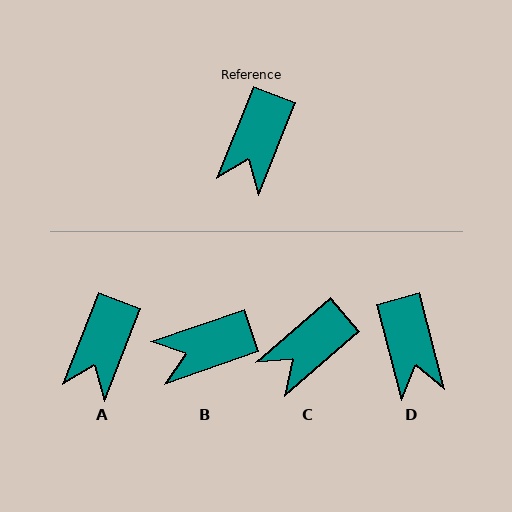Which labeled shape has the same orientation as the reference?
A.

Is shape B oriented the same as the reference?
No, it is off by about 50 degrees.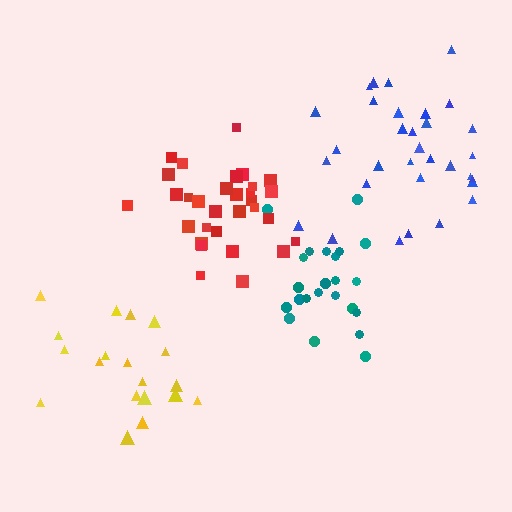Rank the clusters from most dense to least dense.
teal, red, blue, yellow.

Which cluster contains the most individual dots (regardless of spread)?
Blue (32).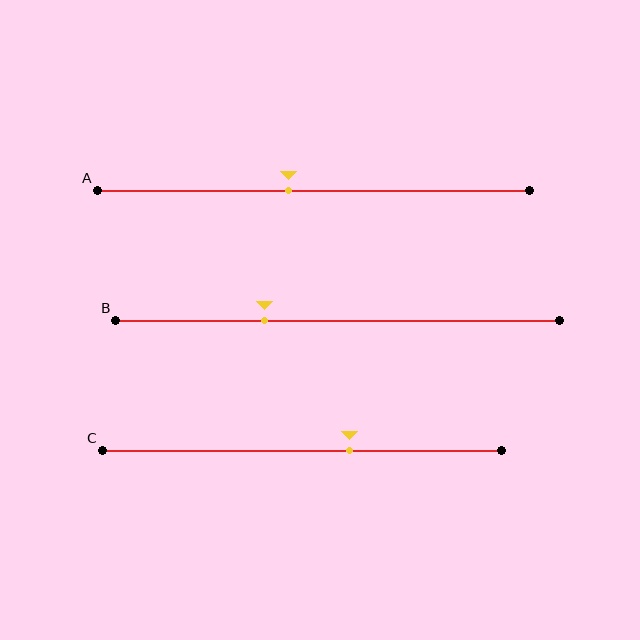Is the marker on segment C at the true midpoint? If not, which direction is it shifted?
No, the marker on segment C is shifted to the right by about 12% of the segment length.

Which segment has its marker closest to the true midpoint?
Segment A has its marker closest to the true midpoint.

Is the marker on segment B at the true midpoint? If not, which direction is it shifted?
No, the marker on segment B is shifted to the left by about 16% of the segment length.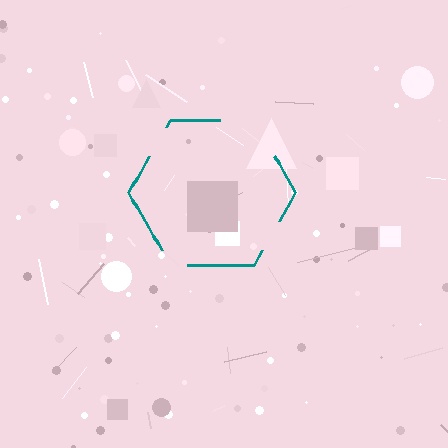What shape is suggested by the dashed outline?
The dashed outline suggests a hexagon.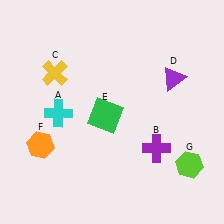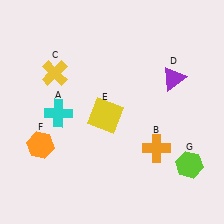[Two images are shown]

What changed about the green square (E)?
In Image 1, E is green. In Image 2, it changed to yellow.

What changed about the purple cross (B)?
In Image 1, B is purple. In Image 2, it changed to orange.